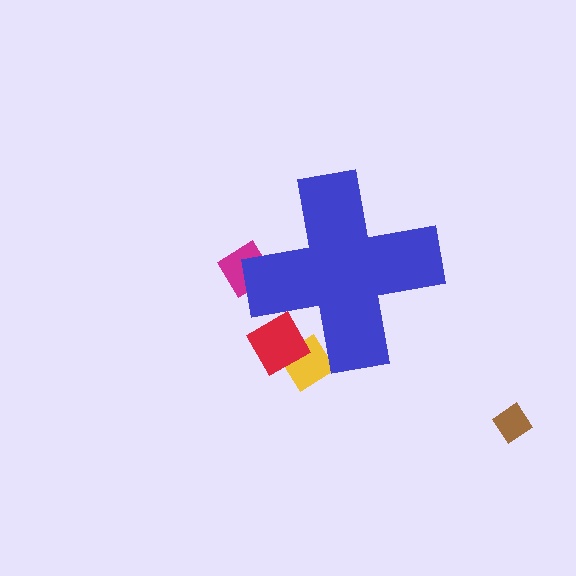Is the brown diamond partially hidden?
No, the brown diamond is fully visible.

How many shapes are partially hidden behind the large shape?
3 shapes are partially hidden.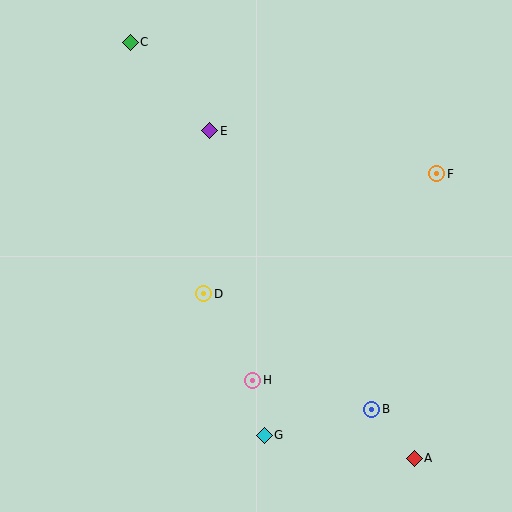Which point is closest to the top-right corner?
Point F is closest to the top-right corner.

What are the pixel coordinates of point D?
Point D is at (204, 294).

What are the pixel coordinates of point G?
Point G is at (264, 435).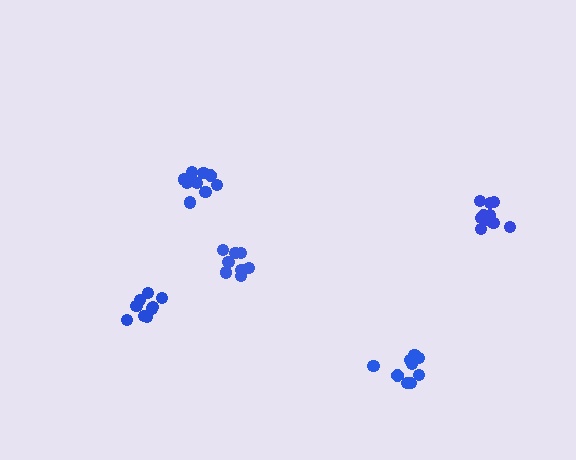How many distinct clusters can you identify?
There are 5 distinct clusters.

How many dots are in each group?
Group 1: 9 dots, Group 2: 9 dots, Group 3: 8 dots, Group 4: 10 dots, Group 5: 10 dots (46 total).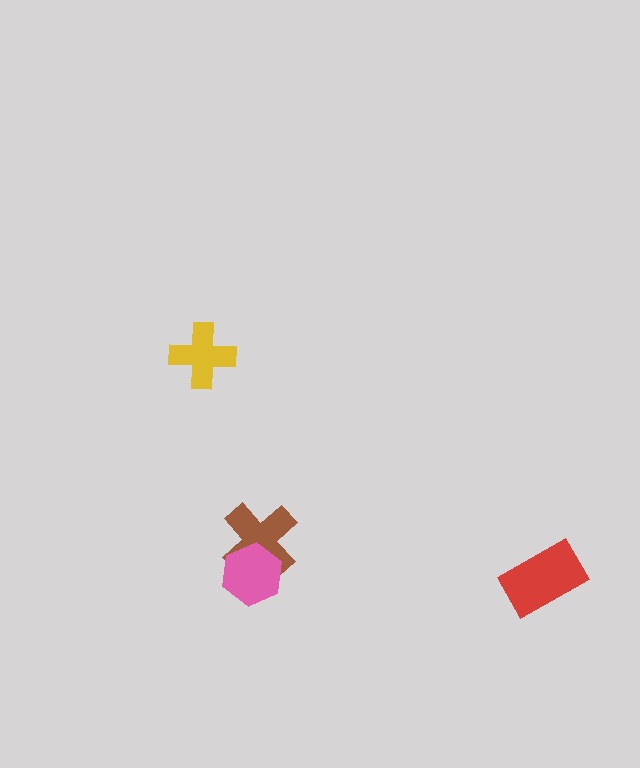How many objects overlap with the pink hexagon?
1 object overlaps with the pink hexagon.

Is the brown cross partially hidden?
Yes, it is partially covered by another shape.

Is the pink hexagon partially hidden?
No, no other shape covers it.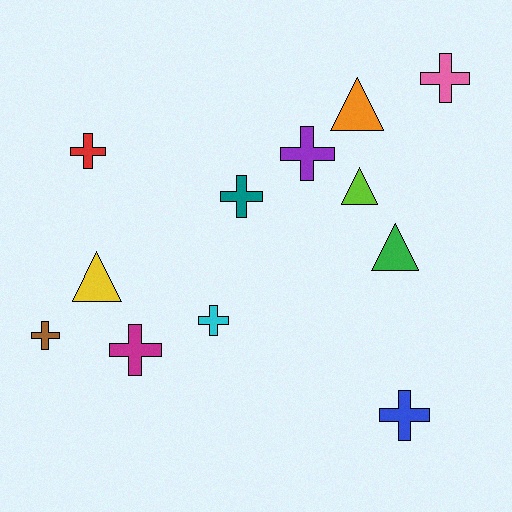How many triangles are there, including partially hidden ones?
There are 4 triangles.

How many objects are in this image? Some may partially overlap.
There are 12 objects.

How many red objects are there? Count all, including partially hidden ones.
There is 1 red object.